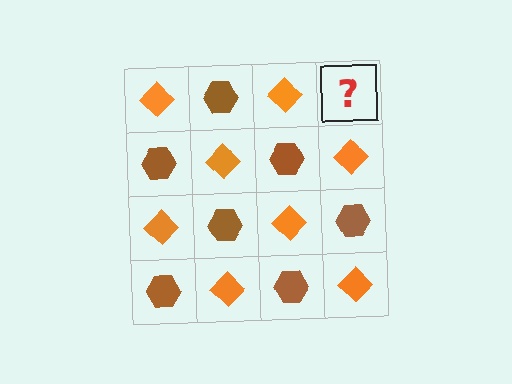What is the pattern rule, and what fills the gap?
The rule is that it alternates orange diamond and brown hexagon in a checkerboard pattern. The gap should be filled with a brown hexagon.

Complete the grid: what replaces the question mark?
The question mark should be replaced with a brown hexagon.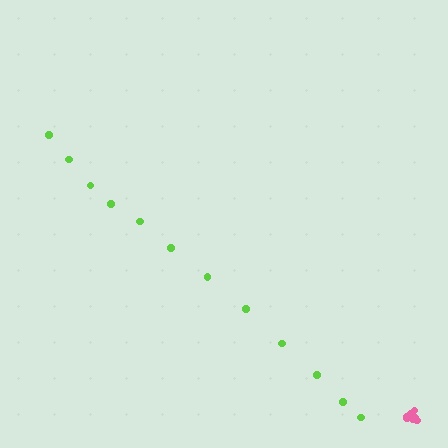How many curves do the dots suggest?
There are 2 distinct paths.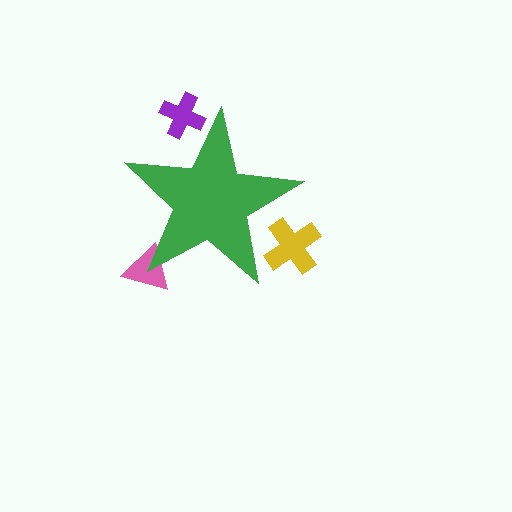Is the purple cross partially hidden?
Yes, the purple cross is partially hidden behind the green star.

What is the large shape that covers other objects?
A green star.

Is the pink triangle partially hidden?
Yes, the pink triangle is partially hidden behind the green star.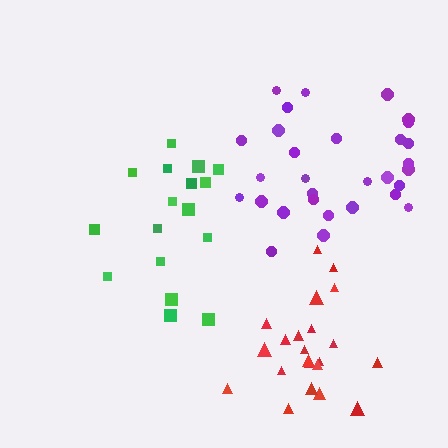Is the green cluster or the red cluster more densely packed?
Red.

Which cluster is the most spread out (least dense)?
Green.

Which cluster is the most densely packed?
Red.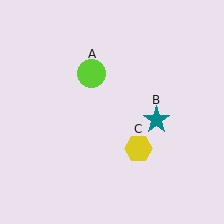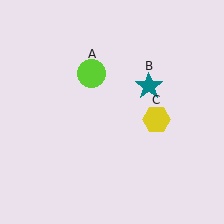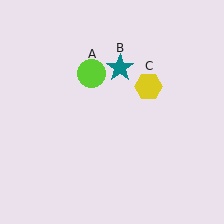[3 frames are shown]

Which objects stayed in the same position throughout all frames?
Lime circle (object A) remained stationary.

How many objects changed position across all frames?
2 objects changed position: teal star (object B), yellow hexagon (object C).